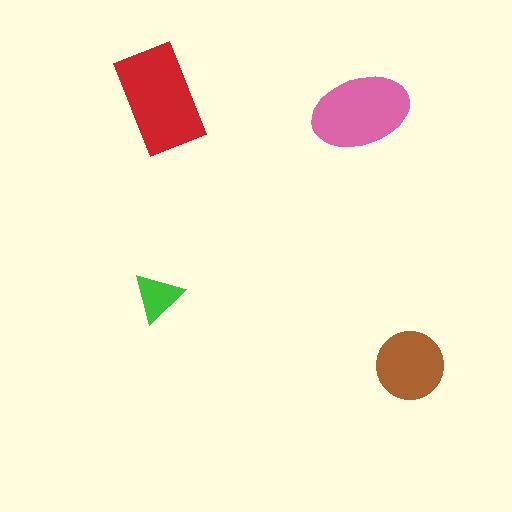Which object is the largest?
The red rectangle.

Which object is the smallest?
The green triangle.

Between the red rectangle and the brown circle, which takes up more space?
The red rectangle.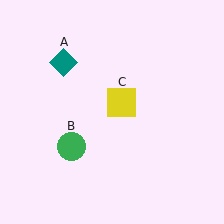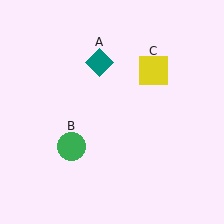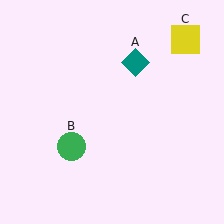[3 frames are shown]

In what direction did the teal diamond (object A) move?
The teal diamond (object A) moved right.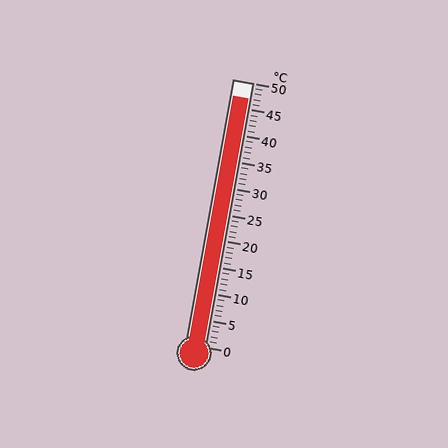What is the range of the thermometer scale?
The thermometer scale ranges from 0°C to 50°C.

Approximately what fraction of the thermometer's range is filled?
The thermometer is filled to approximately 95% of its range.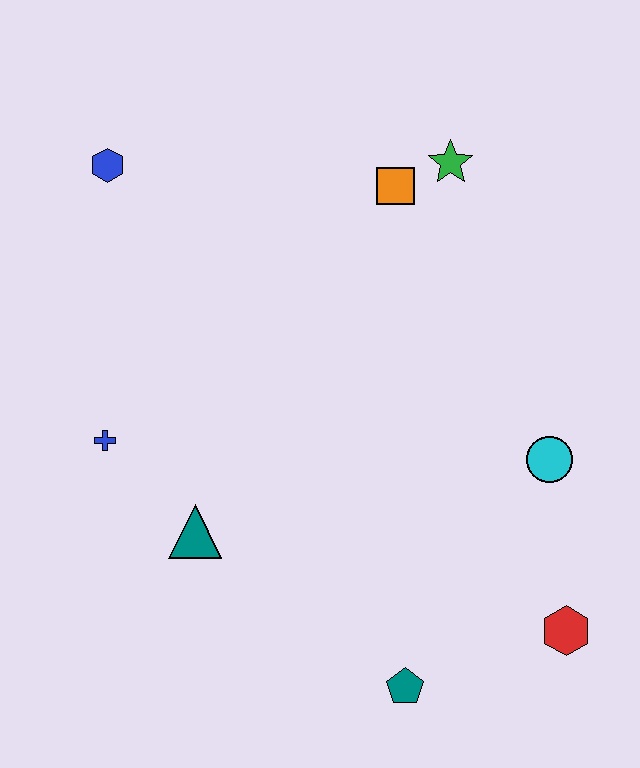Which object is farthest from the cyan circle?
The blue hexagon is farthest from the cyan circle.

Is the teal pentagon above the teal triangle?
No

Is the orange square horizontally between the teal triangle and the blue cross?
No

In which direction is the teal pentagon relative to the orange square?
The teal pentagon is below the orange square.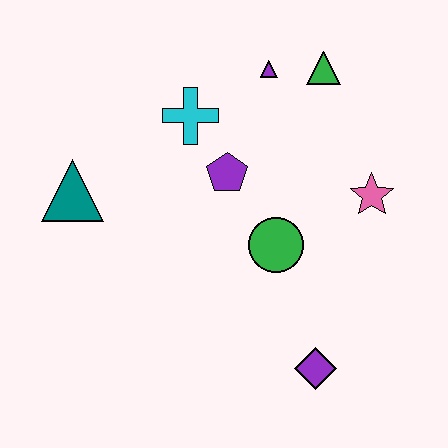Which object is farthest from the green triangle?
The purple diamond is farthest from the green triangle.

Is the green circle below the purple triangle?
Yes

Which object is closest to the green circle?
The purple pentagon is closest to the green circle.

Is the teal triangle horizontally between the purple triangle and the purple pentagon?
No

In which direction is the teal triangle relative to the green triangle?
The teal triangle is to the left of the green triangle.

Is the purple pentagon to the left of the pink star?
Yes